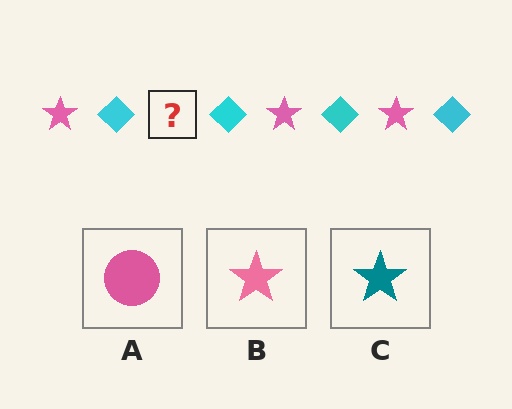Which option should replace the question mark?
Option B.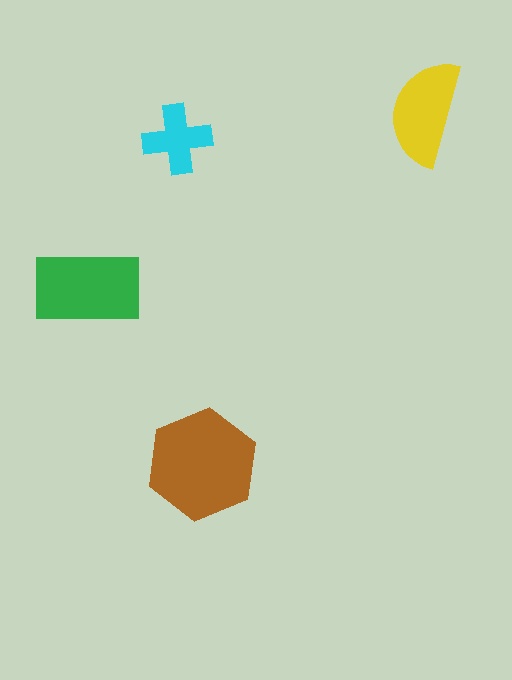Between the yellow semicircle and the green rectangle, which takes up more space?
The green rectangle.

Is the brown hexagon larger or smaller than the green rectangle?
Larger.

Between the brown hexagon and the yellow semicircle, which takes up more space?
The brown hexagon.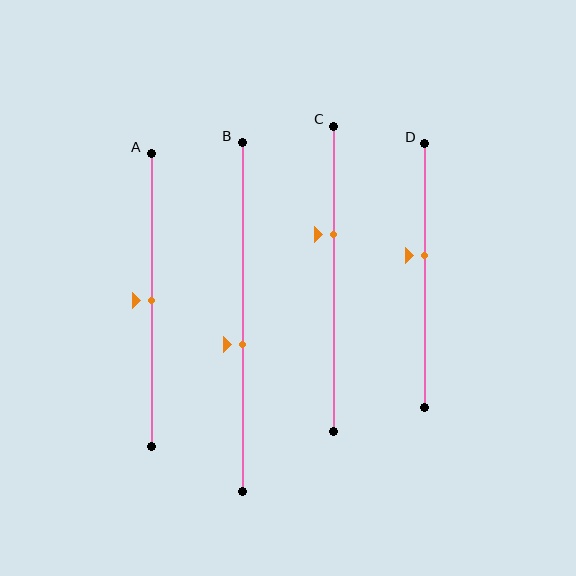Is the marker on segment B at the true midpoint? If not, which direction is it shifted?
No, the marker on segment B is shifted downward by about 8% of the segment length.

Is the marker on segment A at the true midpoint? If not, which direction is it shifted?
Yes, the marker on segment A is at the true midpoint.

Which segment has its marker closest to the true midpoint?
Segment A has its marker closest to the true midpoint.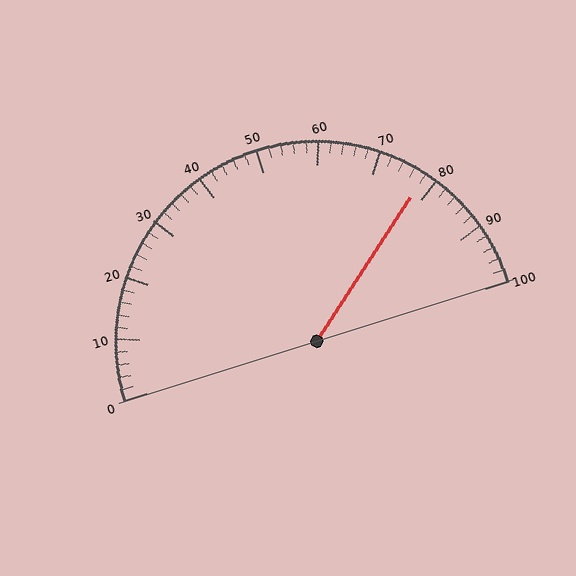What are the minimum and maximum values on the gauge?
The gauge ranges from 0 to 100.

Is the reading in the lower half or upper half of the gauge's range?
The reading is in the upper half of the range (0 to 100).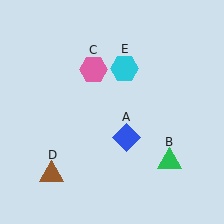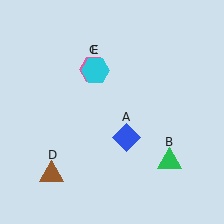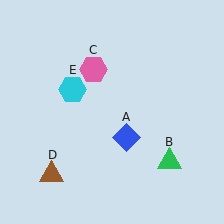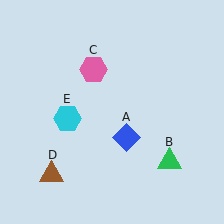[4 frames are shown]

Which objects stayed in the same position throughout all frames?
Blue diamond (object A) and green triangle (object B) and pink hexagon (object C) and brown triangle (object D) remained stationary.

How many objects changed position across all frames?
1 object changed position: cyan hexagon (object E).